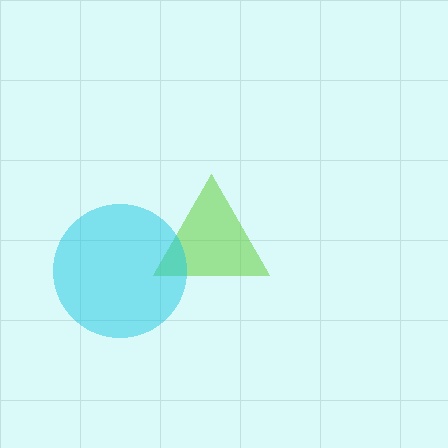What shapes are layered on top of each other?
The layered shapes are: a lime triangle, a cyan circle.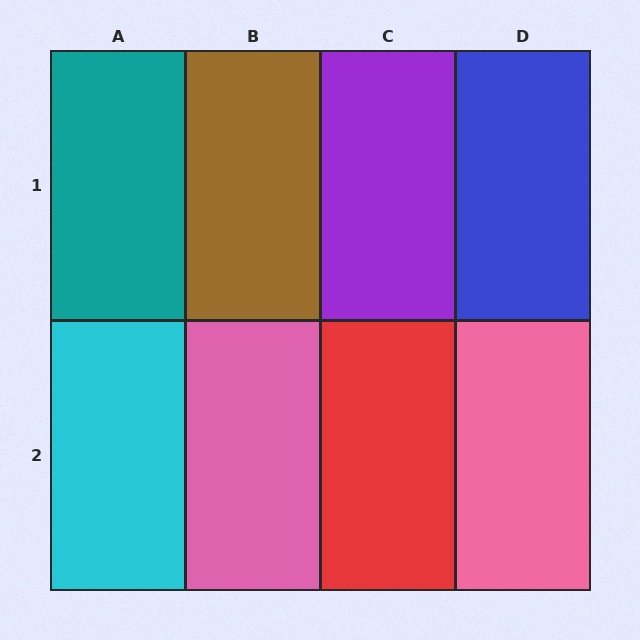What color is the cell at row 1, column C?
Purple.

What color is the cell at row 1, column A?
Teal.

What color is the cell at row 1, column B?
Brown.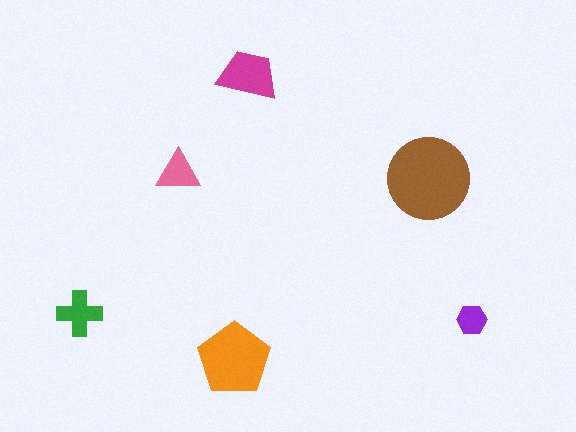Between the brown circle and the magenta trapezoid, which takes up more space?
The brown circle.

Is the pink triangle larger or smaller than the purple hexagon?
Larger.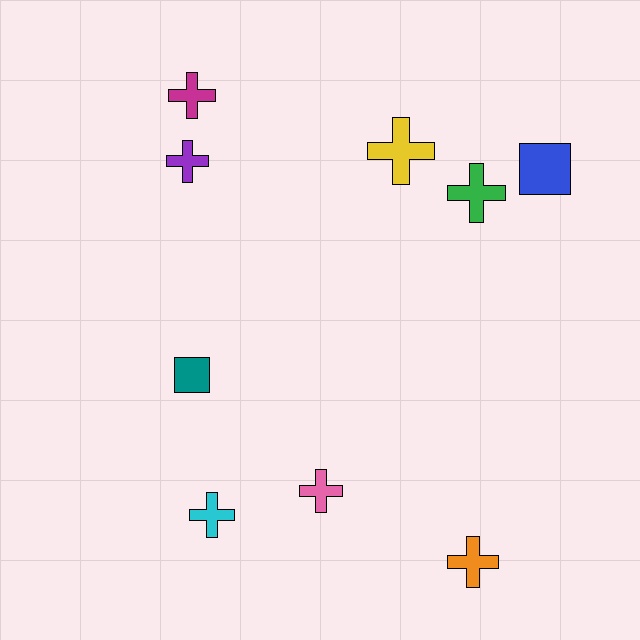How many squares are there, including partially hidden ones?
There are 2 squares.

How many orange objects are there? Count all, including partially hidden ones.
There is 1 orange object.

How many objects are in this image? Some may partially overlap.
There are 9 objects.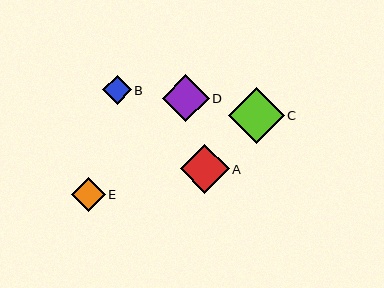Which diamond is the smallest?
Diamond B is the smallest with a size of approximately 28 pixels.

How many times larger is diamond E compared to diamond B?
Diamond E is approximately 1.2 times the size of diamond B.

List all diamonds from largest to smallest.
From largest to smallest: C, A, D, E, B.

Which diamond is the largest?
Diamond C is the largest with a size of approximately 56 pixels.